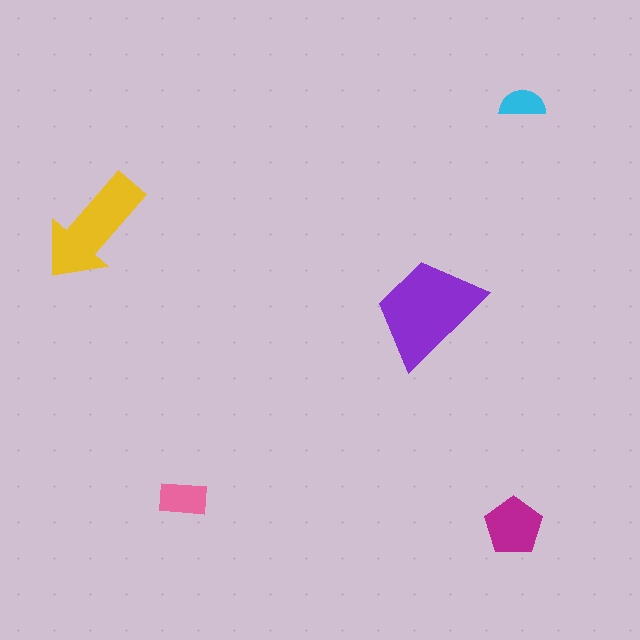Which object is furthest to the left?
The yellow arrow is leftmost.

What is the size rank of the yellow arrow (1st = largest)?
2nd.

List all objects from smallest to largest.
The cyan semicircle, the pink rectangle, the magenta pentagon, the yellow arrow, the purple trapezoid.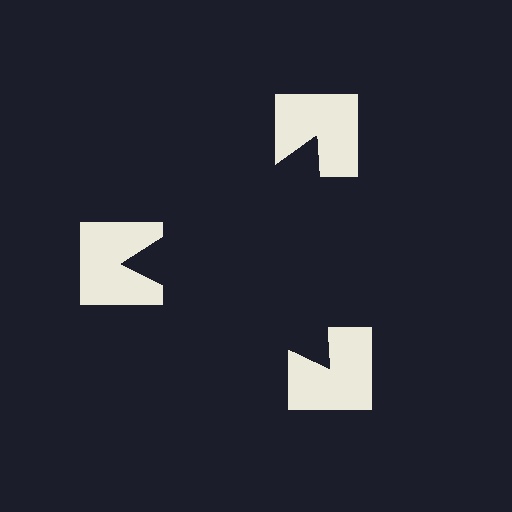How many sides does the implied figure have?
3 sides.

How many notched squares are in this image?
There are 3 — one at each vertex of the illusory triangle.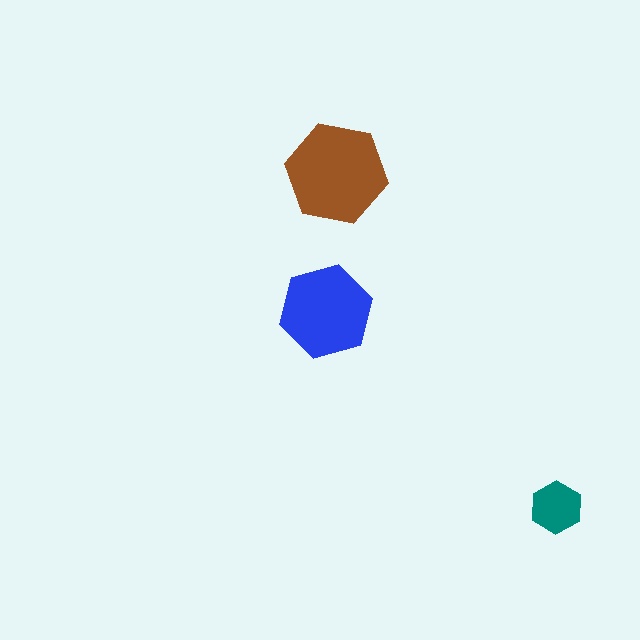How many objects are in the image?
There are 3 objects in the image.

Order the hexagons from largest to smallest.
the brown one, the blue one, the teal one.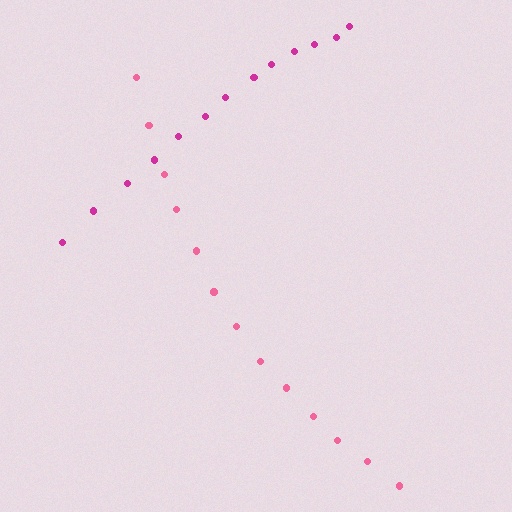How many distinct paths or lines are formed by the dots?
There are 2 distinct paths.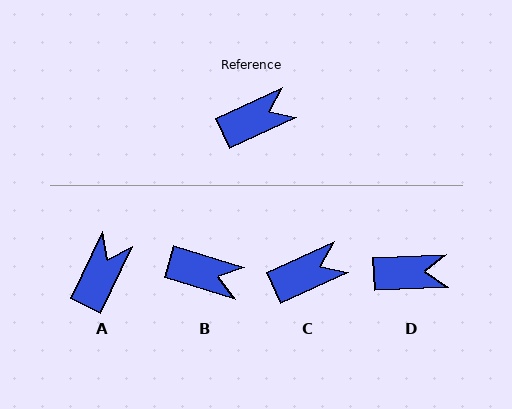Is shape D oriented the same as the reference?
No, it is off by about 22 degrees.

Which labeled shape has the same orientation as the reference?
C.